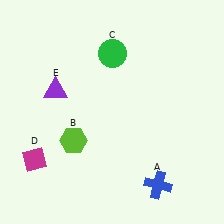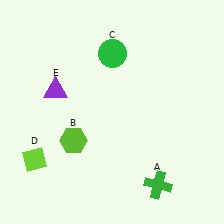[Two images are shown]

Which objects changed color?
A changed from blue to green. D changed from magenta to lime.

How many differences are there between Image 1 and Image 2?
There are 2 differences between the two images.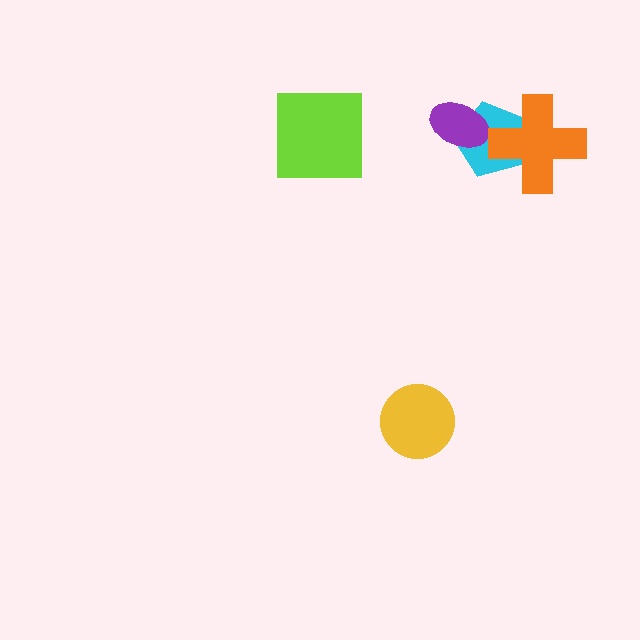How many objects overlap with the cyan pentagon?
2 objects overlap with the cyan pentagon.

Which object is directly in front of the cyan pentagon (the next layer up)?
The purple ellipse is directly in front of the cyan pentagon.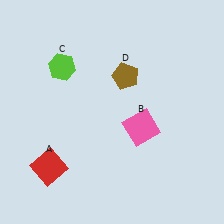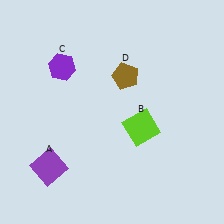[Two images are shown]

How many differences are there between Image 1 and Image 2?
There are 3 differences between the two images.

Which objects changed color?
A changed from red to purple. B changed from pink to lime. C changed from lime to purple.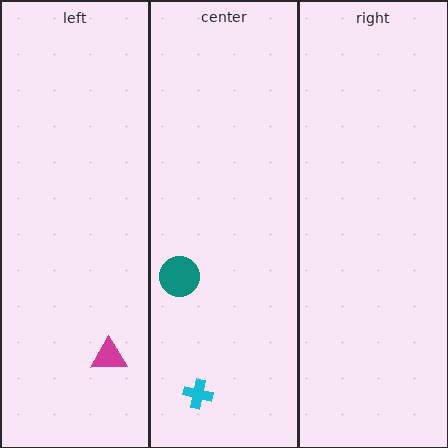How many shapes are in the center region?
2.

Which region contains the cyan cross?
The center region.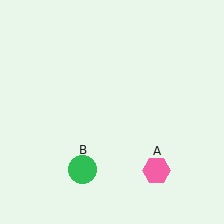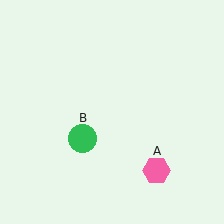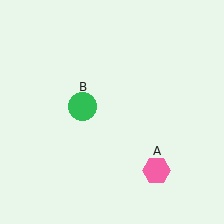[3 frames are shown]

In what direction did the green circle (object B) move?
The green circle (object B) moved up.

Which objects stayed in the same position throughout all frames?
Pink hexagon (object A) remained stationary.